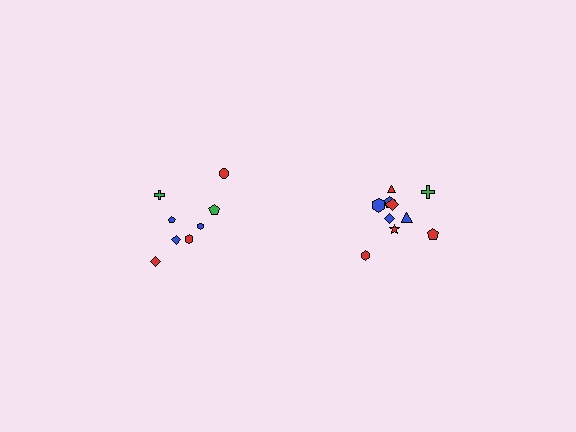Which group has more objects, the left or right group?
The right group.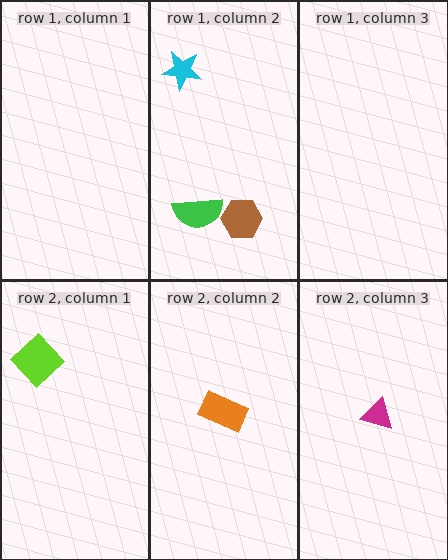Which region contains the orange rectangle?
The row 2, column 2 region.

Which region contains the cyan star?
The row 1, column 2 region.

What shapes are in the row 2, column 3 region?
The magenta triangle.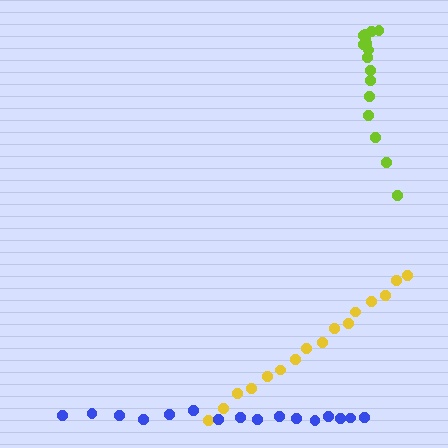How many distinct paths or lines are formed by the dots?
There are 3 distinct paths.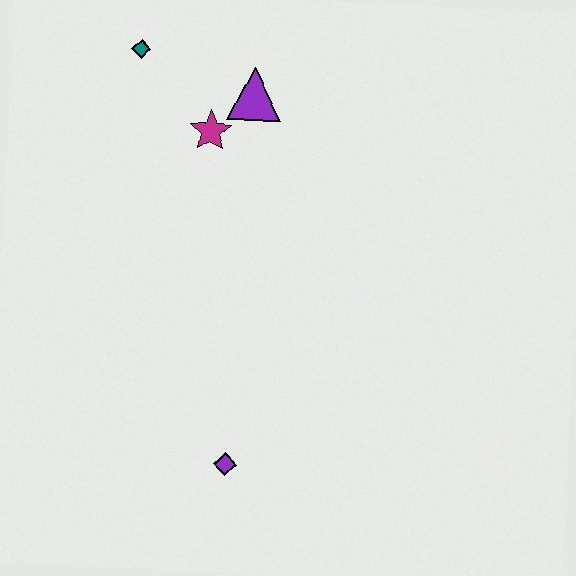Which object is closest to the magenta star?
The purple triangle is closest to the magenta star.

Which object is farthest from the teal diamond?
The purple diamond is farthest from the teal diamond.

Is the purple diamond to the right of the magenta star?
Yes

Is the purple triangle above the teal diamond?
No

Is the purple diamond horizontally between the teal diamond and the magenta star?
No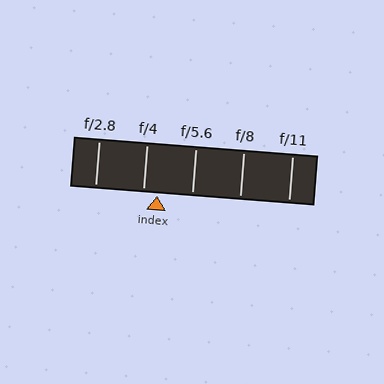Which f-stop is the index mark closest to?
The index mark is closest to f/4.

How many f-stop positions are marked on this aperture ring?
There are 5 f-stop positions marked.